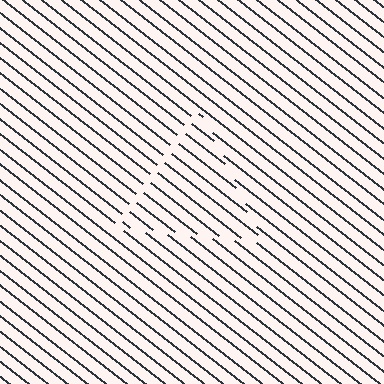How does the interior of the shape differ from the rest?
The interior of the shape contains the same grating, shifted by half a period — the contour is defined by the phase discontinuity where line-ends from the inner and outer gratings abut.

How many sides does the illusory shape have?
3 sides — the line-ends trace a triangle.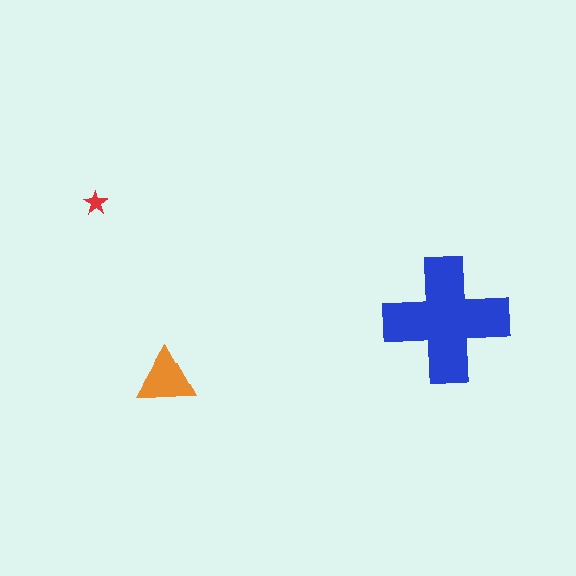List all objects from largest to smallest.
The blue cross, the orange triangle, the red star.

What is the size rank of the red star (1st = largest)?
3rd.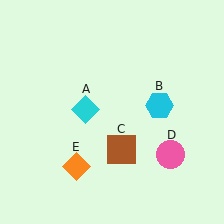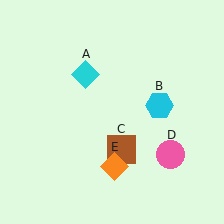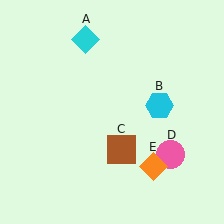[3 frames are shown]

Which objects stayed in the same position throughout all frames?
Cyan hexagon (object B) and brown square (object C) and pink circle (object D) remained stationary.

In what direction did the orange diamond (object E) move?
The orange diamond (object E) moved right.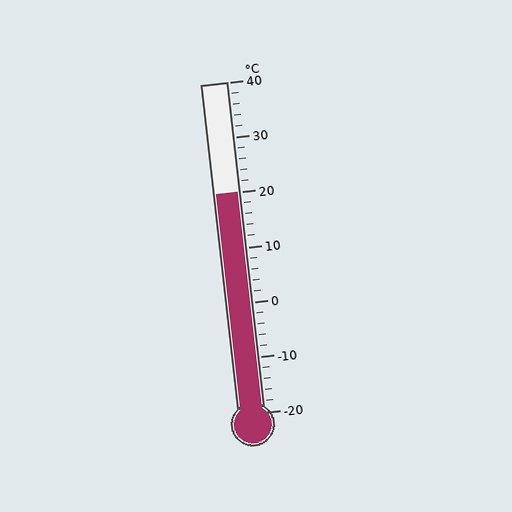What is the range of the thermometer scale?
The thermometer scale ranges from -20°C to 40°C.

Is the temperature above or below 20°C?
The temperature is at 20°C.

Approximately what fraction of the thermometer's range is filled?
The thermometer is filled to approximately 65% of its range.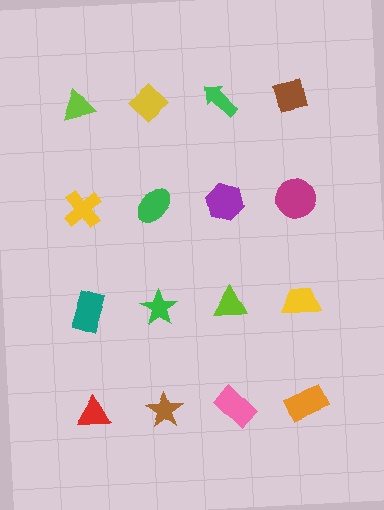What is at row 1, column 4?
A brown square.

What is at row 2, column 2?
A green ellipse.